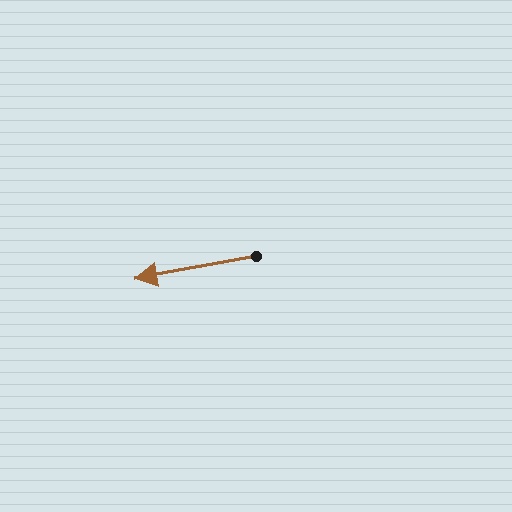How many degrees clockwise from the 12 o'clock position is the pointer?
Approximately 259 degrees.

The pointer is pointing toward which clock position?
Roughly 9 o'clock.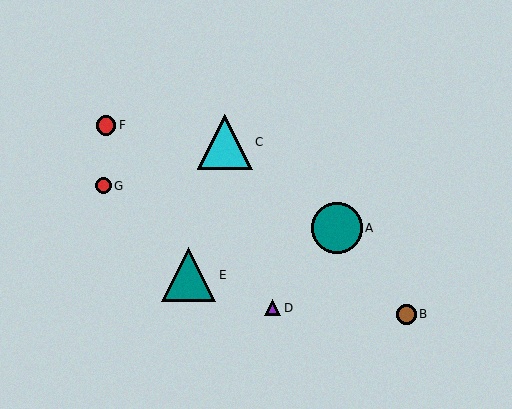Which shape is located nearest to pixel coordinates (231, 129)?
The cyan triangle (labeled C) at (225, 142) is nearest to that location.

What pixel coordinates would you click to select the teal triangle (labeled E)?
Click at (189, 275) to select the teal triangle E.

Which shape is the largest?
The cyan triangle (labeled C) is the largest.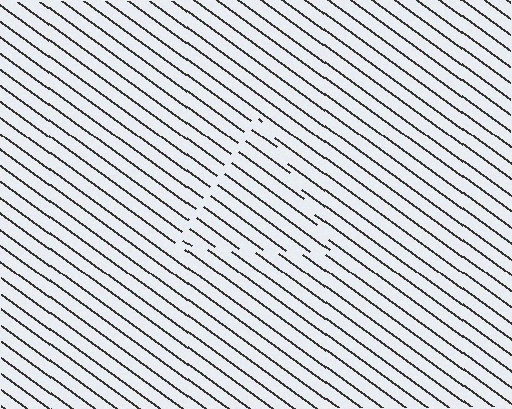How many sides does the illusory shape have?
3 sides — the line-ends trace a triangle.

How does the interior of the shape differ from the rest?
The interior of the shape contains the same grating, shifted by half a period — the contour is defined by the phase discontinuity where line-ends from the inner and outer gratings abut.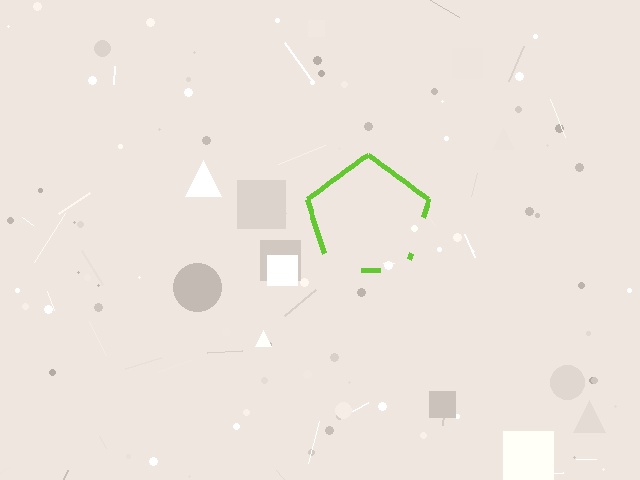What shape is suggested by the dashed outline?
The dashed outline suggests a pentagon.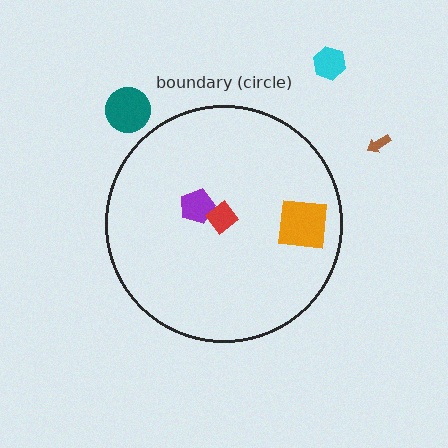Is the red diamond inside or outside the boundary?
Inside.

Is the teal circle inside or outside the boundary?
Outside.